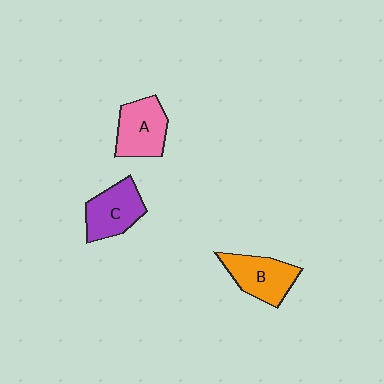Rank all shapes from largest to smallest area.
From largest to smallest: A (pink), B (orange), C (purple).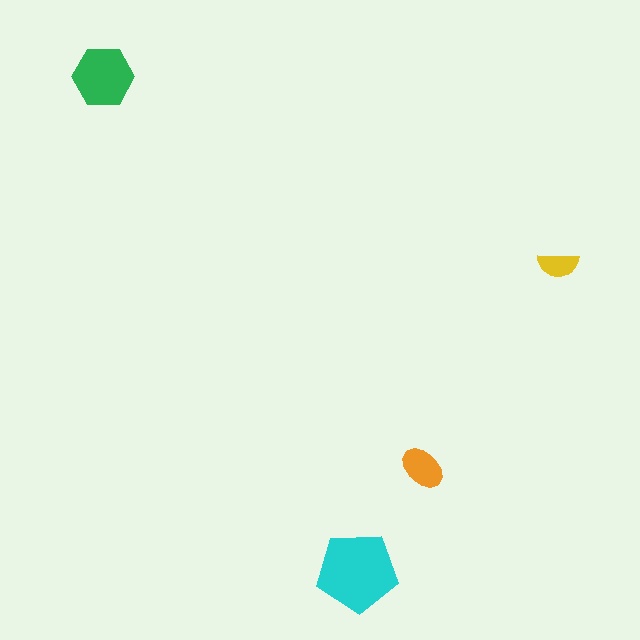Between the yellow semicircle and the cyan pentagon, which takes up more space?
The cyan pentagon.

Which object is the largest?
The cyan pentagon.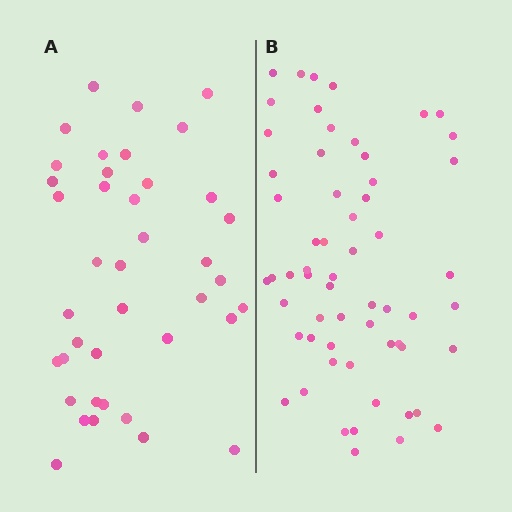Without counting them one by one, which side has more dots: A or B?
Region B (the right region) has more dots.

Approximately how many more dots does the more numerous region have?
Region B has approximately 20 more dots than region A.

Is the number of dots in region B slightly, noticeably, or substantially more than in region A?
Region B has substantially more. The ratio is roughly 1.5 to 1.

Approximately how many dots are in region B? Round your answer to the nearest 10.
About 60 dots.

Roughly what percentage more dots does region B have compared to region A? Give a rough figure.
About 50% more.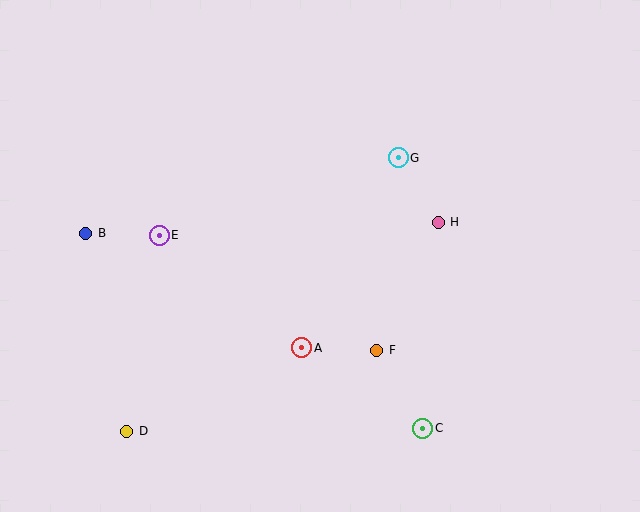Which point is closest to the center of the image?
Point A at (302, 348) is closest to the center.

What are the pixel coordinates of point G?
Point G is at (398, 158).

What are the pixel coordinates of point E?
Point E is at (159, 235).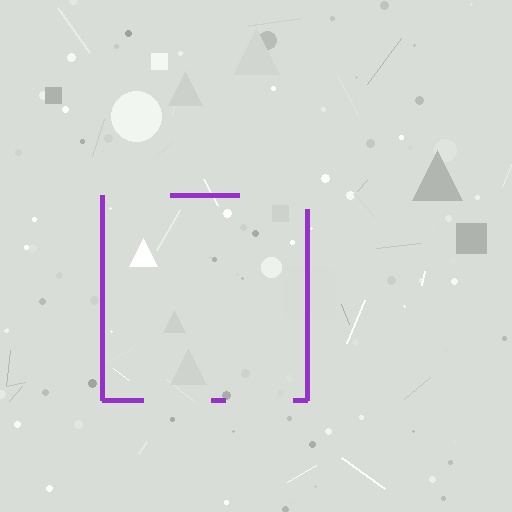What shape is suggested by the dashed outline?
The dashed outline suggests a square.